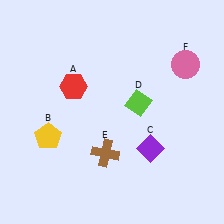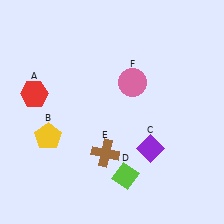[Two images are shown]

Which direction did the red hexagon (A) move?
The red hexagon (A) moved left.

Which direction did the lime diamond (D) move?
The lime diamond (D) moved down.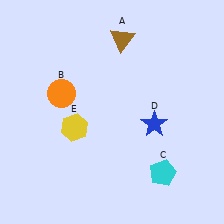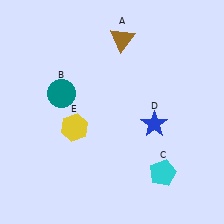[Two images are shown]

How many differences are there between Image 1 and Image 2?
There is 1 difference between the two images.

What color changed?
The circle (B) changed from orange in Image 1 to teal in Image 2.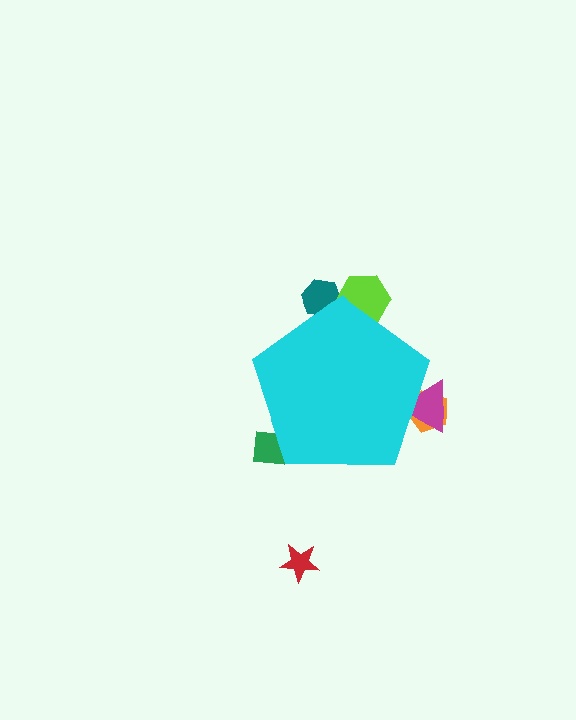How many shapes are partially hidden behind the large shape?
5 shapes are partially hidden.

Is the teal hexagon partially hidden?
Yes, the teal hexagon is partially hidden behind the cyan pentagon.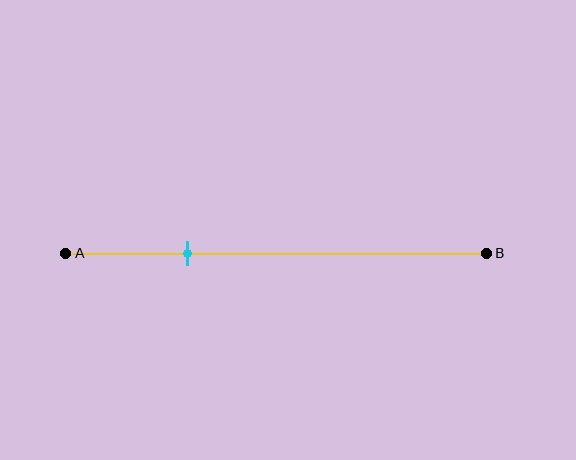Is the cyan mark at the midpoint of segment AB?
No, the mark is at about 30% from A, not at the 50% midpoint.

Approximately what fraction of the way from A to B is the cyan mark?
The cyan mark is approximately 30% of the way from A to B.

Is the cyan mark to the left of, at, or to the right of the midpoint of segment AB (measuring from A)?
The cyan mark is to the left of the midpoint of segment AB.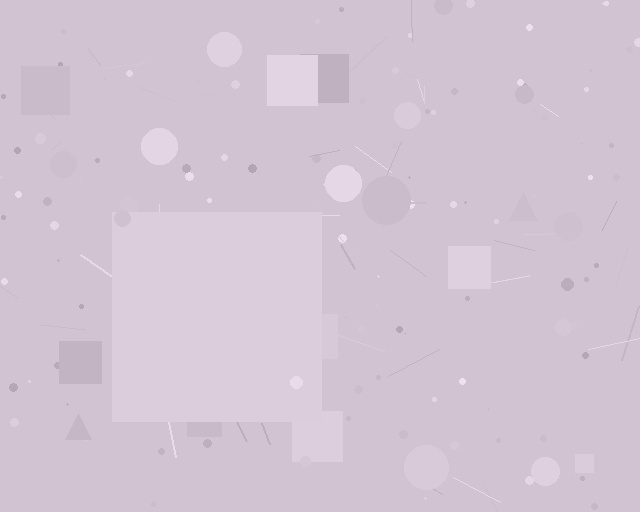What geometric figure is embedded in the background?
A square is embedded in the background.